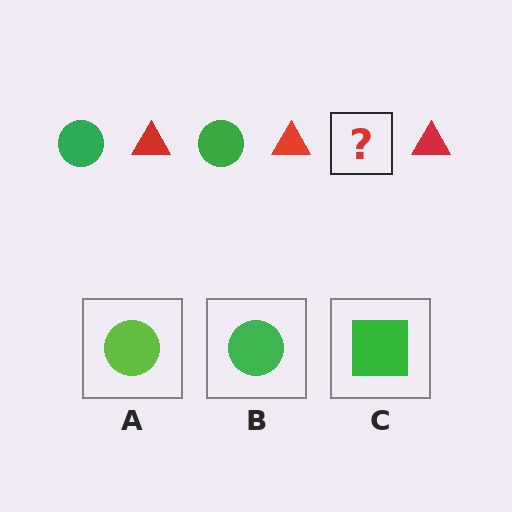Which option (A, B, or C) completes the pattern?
B.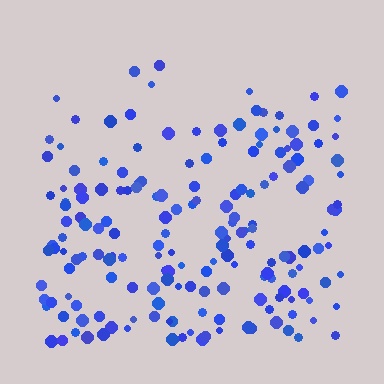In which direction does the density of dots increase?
From top to bottom, with the bottom side densest.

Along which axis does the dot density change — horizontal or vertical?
Vertical.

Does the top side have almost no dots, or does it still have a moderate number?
Still a moderate number, just noticeably fewer than the bottom.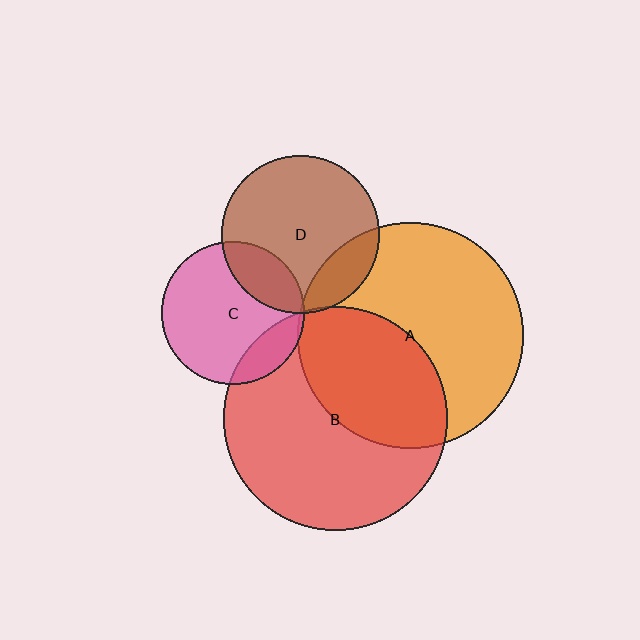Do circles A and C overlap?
Yes.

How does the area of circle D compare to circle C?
Approximately 1.2 times.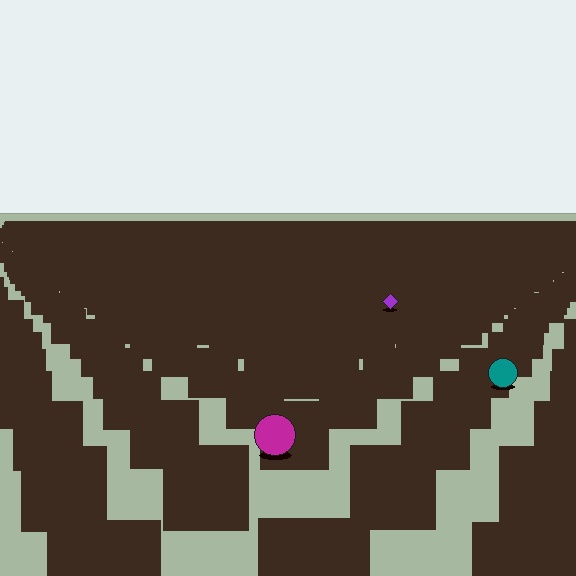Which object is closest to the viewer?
The magenta circle is closest. The texture marks near it are larger and more spread out.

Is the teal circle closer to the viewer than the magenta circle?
No. The magenta circle is closer — you can tell from the texture gradient: the ground texture is coarser near it.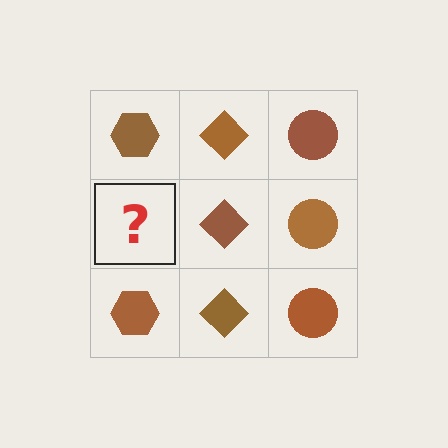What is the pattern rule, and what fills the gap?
The rule is that each column has a consistent shape. The gap should be filled with a brown hexagon.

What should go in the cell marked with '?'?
The missing cell should contain a brown hexagon.